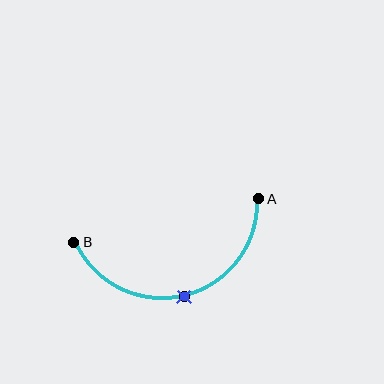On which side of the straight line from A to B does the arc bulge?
The arc bulges below the straight line connecting A and B.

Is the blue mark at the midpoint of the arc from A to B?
Yes. The blue mark lies on the arc at equal arc-length from both A and B — it is the arc midpoint.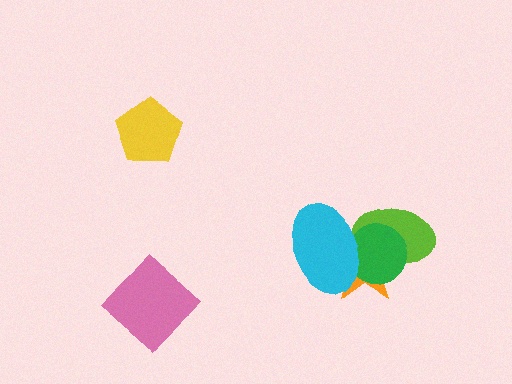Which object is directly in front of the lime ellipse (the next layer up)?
The orange star is directly in front of the lime ellipse.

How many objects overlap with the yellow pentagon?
0 objects overlap with the yellow pentagon.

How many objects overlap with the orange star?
3 objects overlap with the orange star.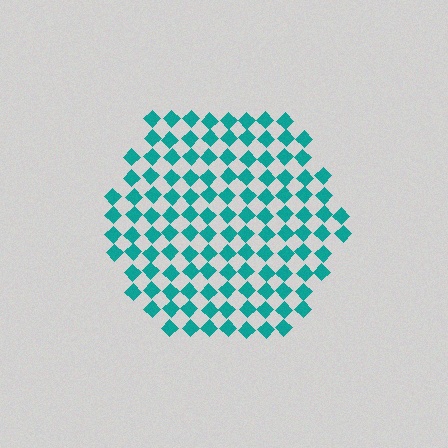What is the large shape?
The large shape is a hexagon.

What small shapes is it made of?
It is made of small diamonds.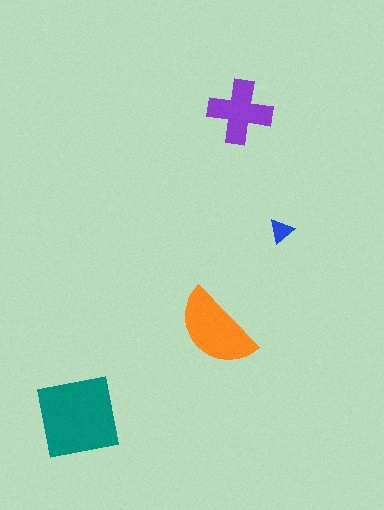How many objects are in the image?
There are 4 objects in the image.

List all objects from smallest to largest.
The blue triangle, the purple cross, the orange semicircle, the teal square.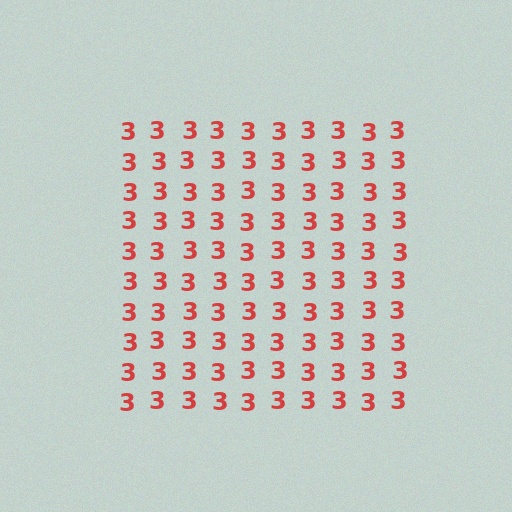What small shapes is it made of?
It is made of small digit 3's.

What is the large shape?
The large shape is a square.